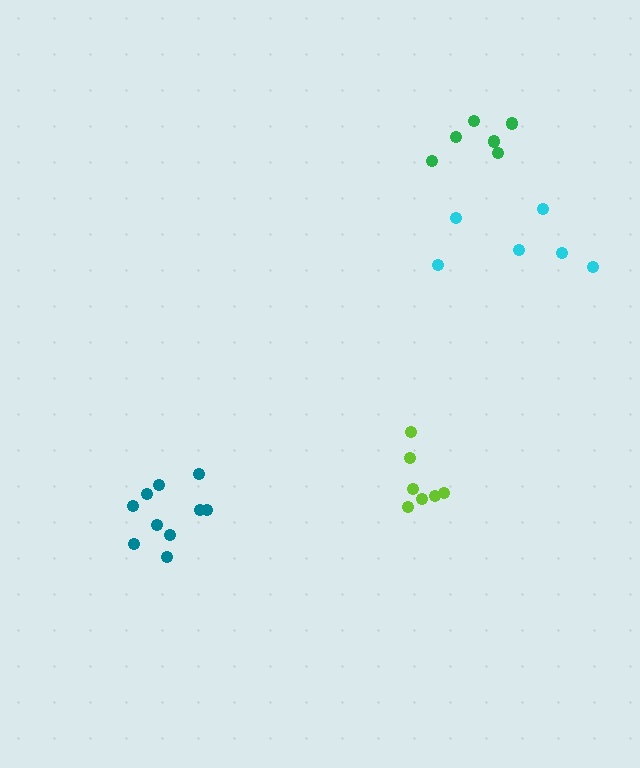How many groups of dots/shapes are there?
There are 4 groups.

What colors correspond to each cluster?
The clusters are colored: green, cyan, teal, lime.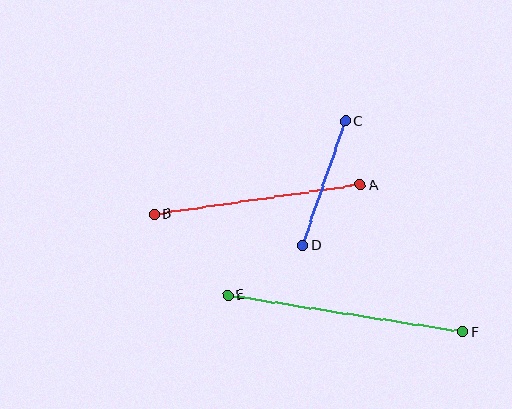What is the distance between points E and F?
The distance is approximately 238 pixels.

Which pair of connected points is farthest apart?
Points E and F are farthest apart.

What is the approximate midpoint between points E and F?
The midpoint is at approximately (345, 313) pixels.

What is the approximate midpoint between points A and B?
The midpoint is at approximately (257, 199) pixels.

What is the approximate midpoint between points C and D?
The midpoint is at approximately (324, 183) pixels.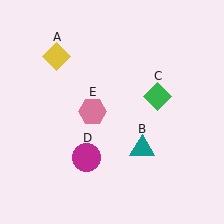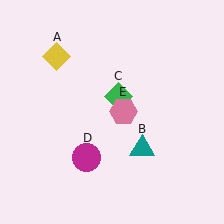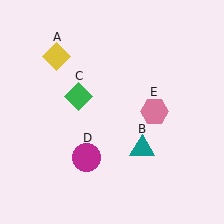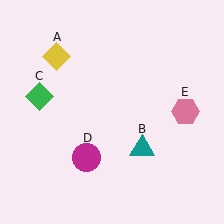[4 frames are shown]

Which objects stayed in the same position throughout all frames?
Yellow diamond (object A) and teal triangle (object B) and magenta circle (object D) remained stationary.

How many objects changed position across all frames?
2 objects changed position: green diamond (object C), pink hexagon (object E).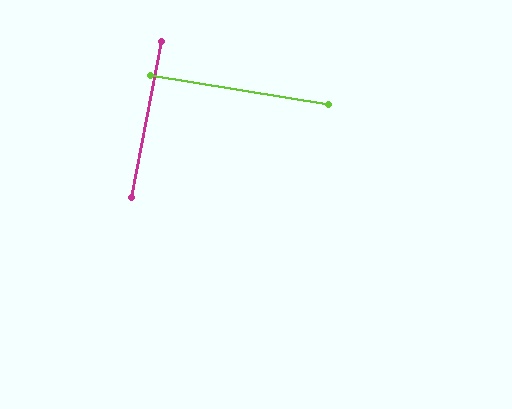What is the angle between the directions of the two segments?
Approximately 88 degrees.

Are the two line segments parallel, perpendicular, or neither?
Perpendicular — they meet at approximately 88°.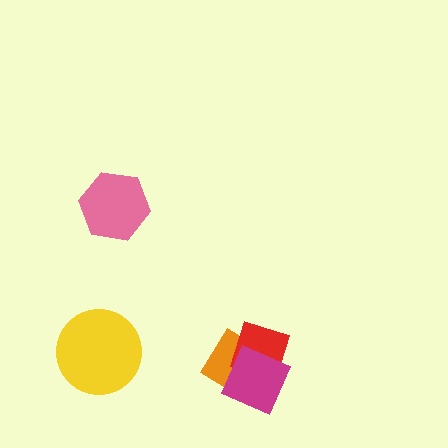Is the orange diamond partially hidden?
Yes, it is partially covered by another shape.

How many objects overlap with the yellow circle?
0 objects overlap with the yellow circle.